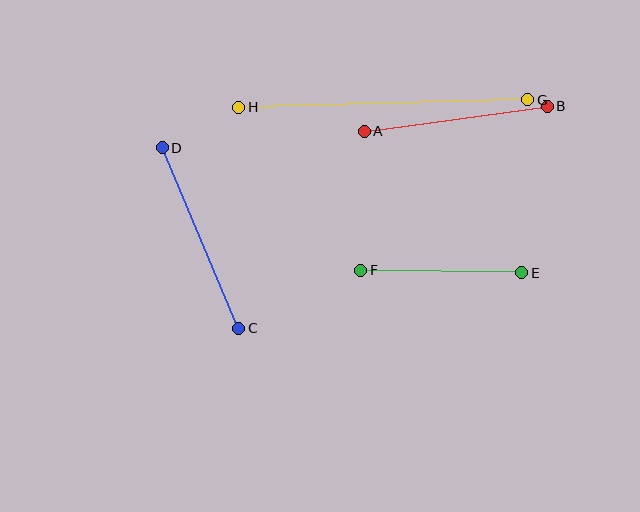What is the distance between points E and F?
The distance is approximately 161 pixels.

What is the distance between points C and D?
The distance is approximately 196 pixels.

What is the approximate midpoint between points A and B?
The midpoint is at approximately (456, 119) pixels.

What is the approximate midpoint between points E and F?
The midpoint is at approximately (441, 271) pixels.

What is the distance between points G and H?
The distance is approximately 289 pixels.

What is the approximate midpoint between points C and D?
The midpoint is at approximately (201, 238) pixels.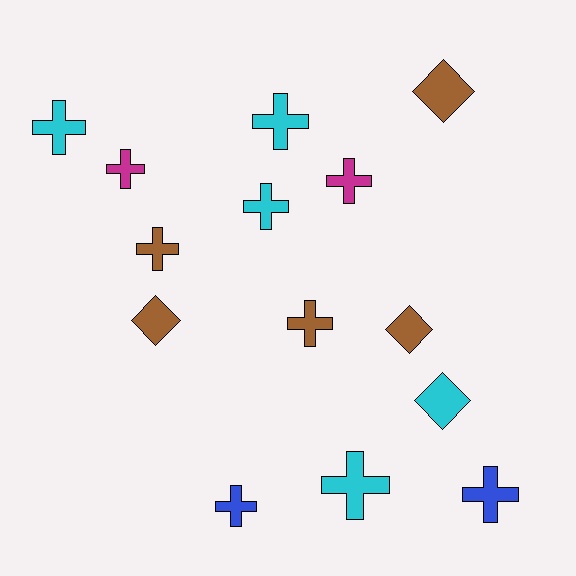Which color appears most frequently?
Brown, with 5 objects.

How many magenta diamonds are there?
There are no magenta diamonds.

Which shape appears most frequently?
Cross, with 10 objects.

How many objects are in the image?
There are 14 objects.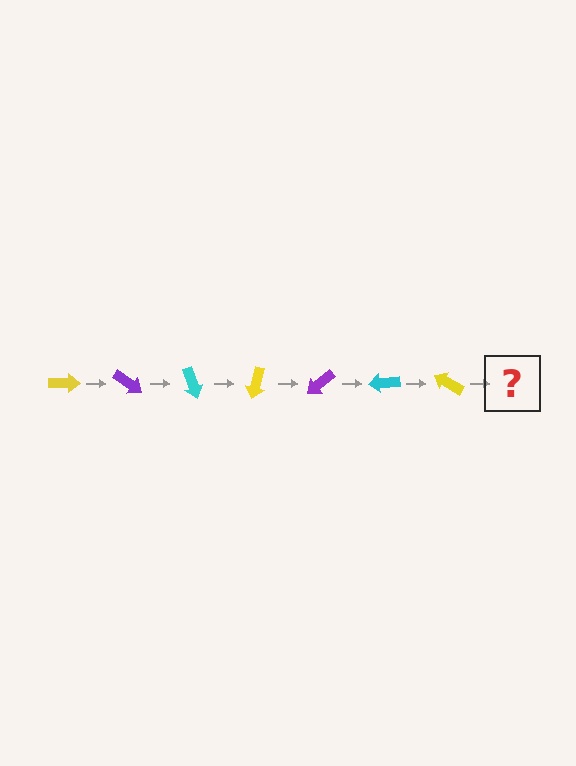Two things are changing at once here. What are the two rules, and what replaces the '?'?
The two rules are that it rotates 35 degrees each step and the color cycles through yellow, purple, and cyan. The '?' should be a purple arrow, rotated 245 degrees from the start.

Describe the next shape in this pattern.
It should be a purple arrow, rotated 245 degrees from the start.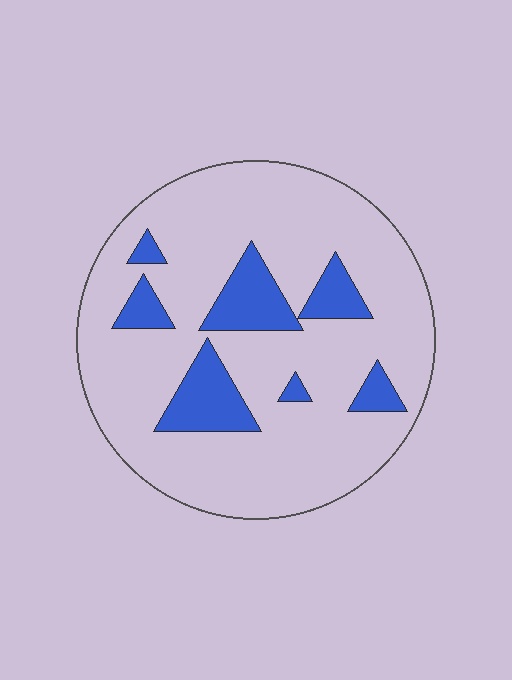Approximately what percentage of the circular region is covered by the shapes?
Approximately 15%.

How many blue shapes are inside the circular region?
7.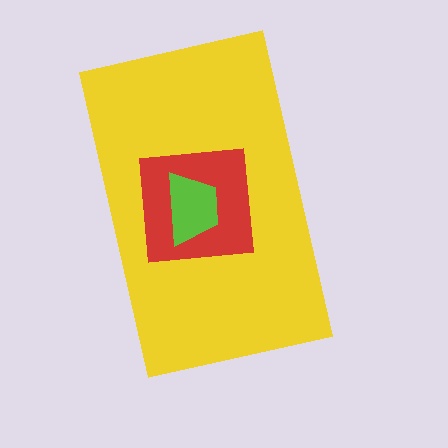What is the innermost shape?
The lime trapezoid.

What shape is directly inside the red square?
The lime trapezoid.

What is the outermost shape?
The yellow rectangle.